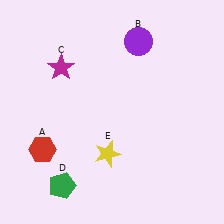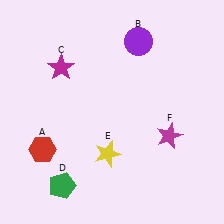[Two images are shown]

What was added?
A magenta star (F) was added in Image 2.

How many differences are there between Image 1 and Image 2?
There is 1 difference between the two images.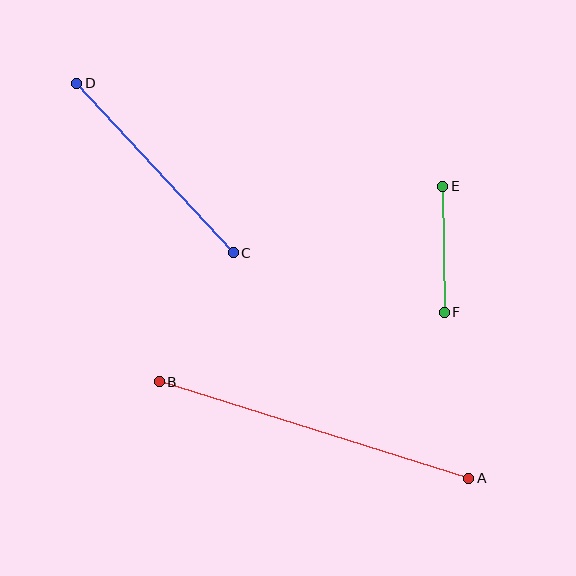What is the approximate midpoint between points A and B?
The midpoint is at approximately (314, 430) pixels.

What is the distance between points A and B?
The distance is approximately 324 pixels.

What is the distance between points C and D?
The distance is approximately 231 pixels.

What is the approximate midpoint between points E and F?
The midpoint is at approximately (443, 249) pixels.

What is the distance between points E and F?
The distance is approximately 126 pixels.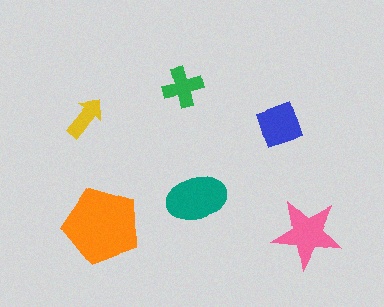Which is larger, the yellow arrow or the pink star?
The pink star.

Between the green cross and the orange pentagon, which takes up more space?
The orange pentagon.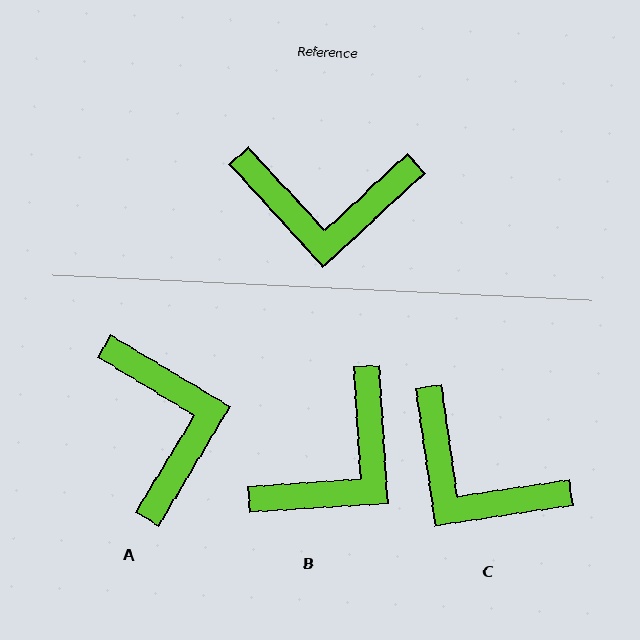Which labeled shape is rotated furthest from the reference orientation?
A, about 106 degrees away.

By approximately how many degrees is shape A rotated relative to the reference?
Approximately 106 degrees counter-clockwise.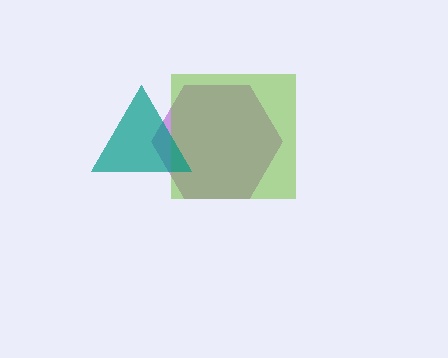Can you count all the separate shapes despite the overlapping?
Yes, there are 3 separate shapes.